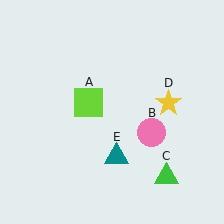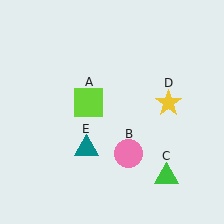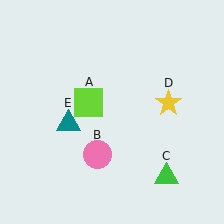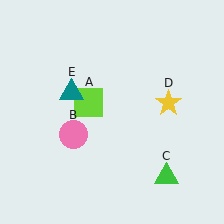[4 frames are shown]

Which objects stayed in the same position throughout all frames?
Lime square (object A) and green triangle (object C) and yellow star (object D) remained stationary.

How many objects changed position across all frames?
2 objects changed position: pink circle (object B), teal triangle (object E).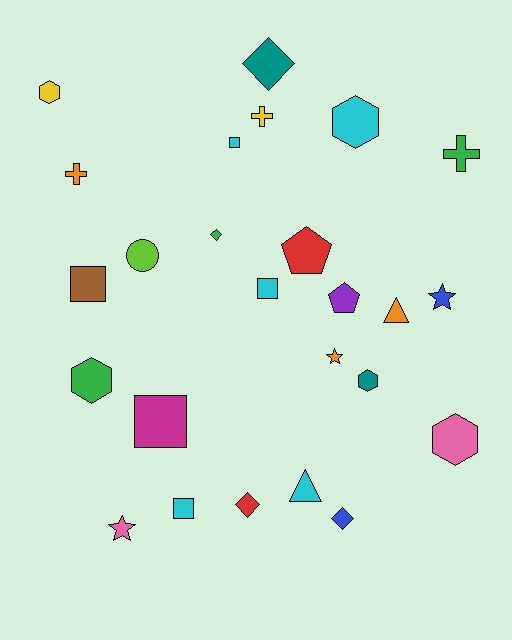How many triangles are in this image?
There are 2 triangles.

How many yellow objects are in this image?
There are 2 yellow objects.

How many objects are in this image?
There are 25 objects.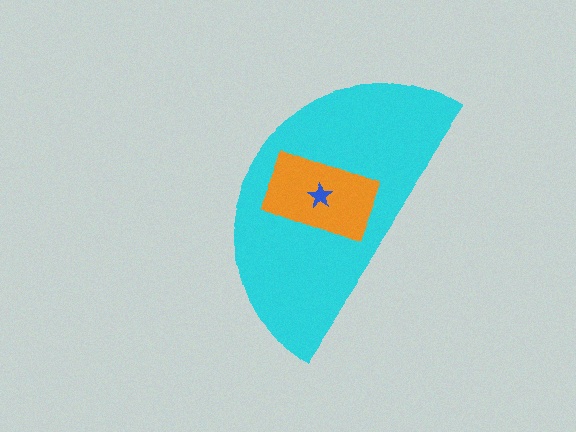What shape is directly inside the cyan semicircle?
The orange rectangle.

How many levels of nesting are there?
3.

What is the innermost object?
The blue star.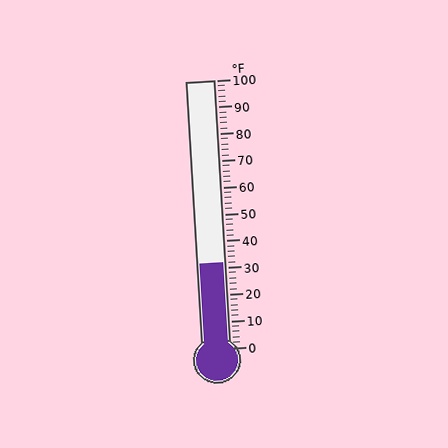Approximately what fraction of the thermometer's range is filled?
The thermometer is filled to approximately 30% of its range.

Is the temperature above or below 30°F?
The temperature is above 30°F.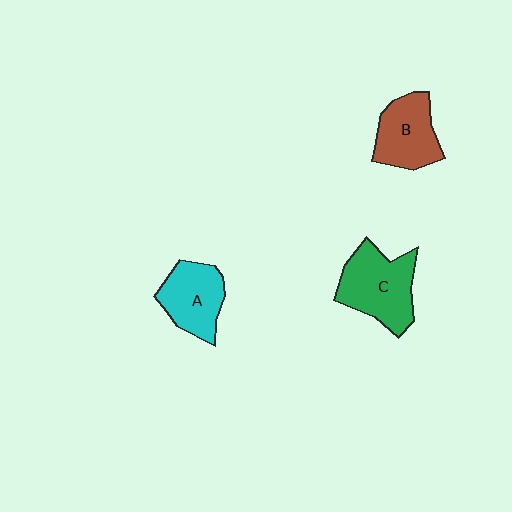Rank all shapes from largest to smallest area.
From largest to smallest: C (green), B (brown), A (cyan).